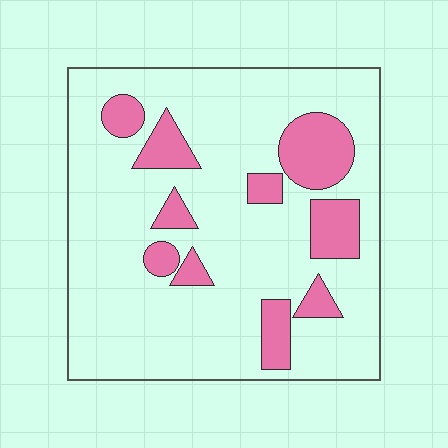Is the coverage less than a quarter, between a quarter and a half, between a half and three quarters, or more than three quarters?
Less than a quarter.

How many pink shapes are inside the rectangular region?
10.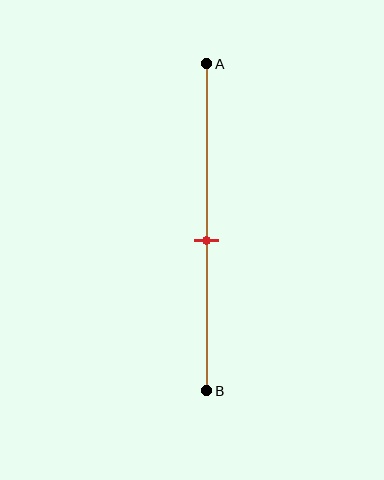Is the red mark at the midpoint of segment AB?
No, the mark is at about 55% from A, not at the 50% midpoint.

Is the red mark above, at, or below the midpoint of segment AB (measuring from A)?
The red mark is below the midpoint of segment AB.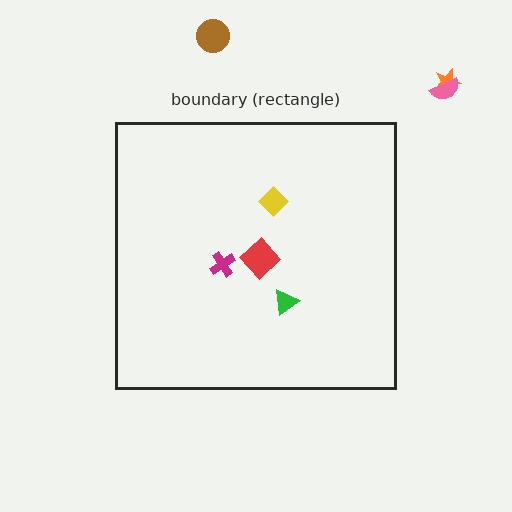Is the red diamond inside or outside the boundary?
Inside.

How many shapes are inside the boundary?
4 inside, 3 outside.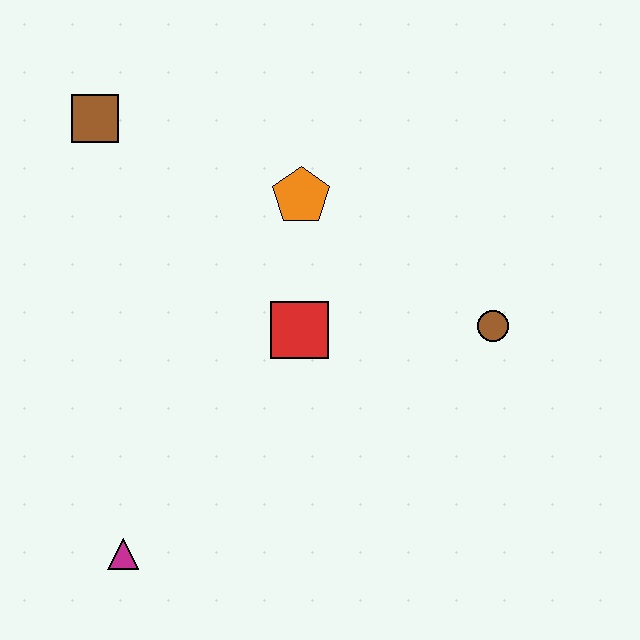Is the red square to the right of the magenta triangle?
Yes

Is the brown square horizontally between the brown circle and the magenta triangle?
No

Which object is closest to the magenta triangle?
The red square is closest to the magenta triangle.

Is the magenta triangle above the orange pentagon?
No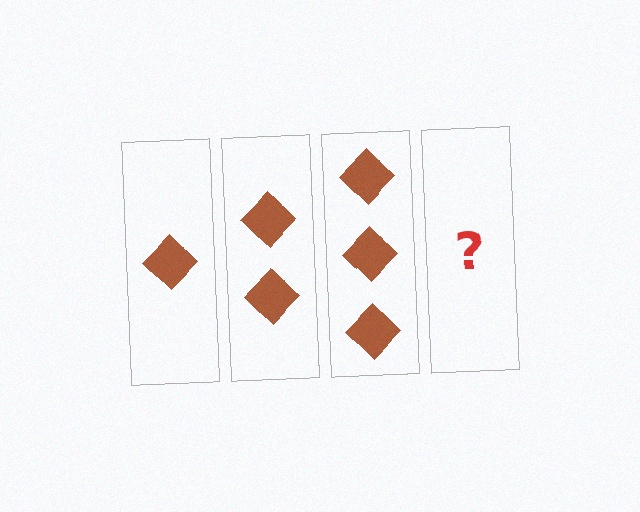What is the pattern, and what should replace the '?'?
The pattern is that each step adds one more diamond. The '?' should be 4 diamonds.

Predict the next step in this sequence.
The next step is 4 diamonds.